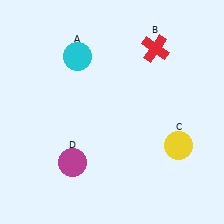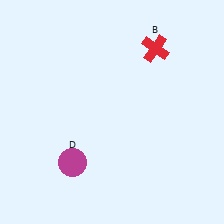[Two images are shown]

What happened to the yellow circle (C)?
The yellow circle (C) was removed in Image 2. It was in the bottom-right area of Image 1.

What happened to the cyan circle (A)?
The cyan circle (A) was removed in Image 2. It was in the top-left area of Image 1.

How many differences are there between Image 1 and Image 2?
There are 2 differences between the two images.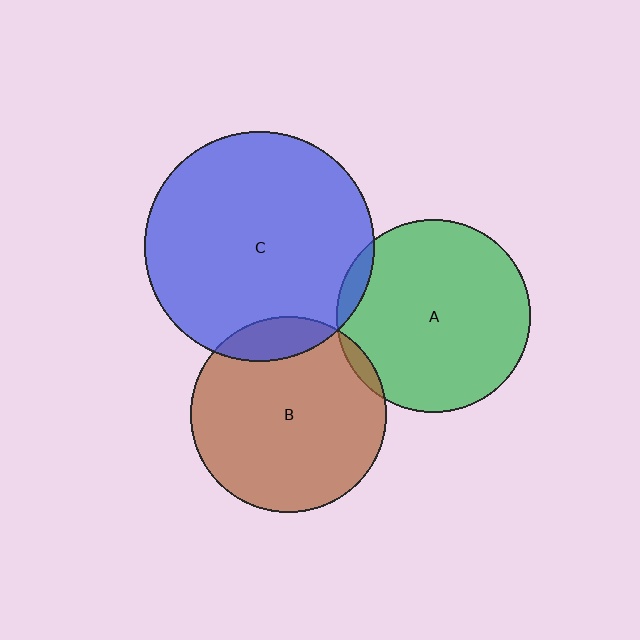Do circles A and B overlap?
Yes.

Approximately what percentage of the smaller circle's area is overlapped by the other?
Approximately 5%.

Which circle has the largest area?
Circle C (blue).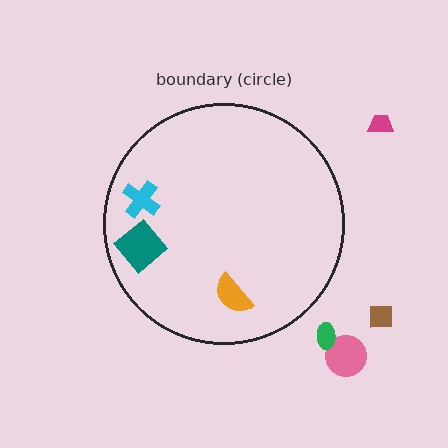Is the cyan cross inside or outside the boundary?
Inside.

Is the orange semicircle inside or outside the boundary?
Inside.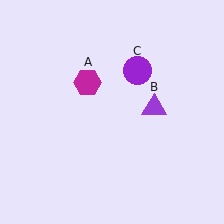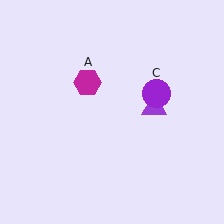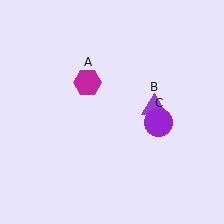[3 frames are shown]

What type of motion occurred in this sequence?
The purple circle (object C) rotated clockwise around the center of the scene.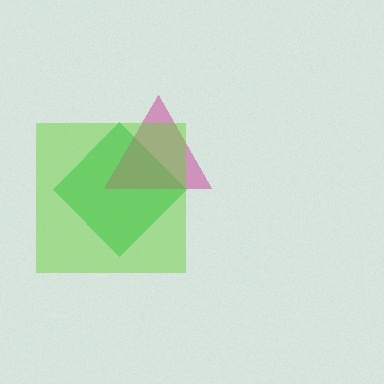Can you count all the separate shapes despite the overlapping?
Yes, there are 3 separate shapes.